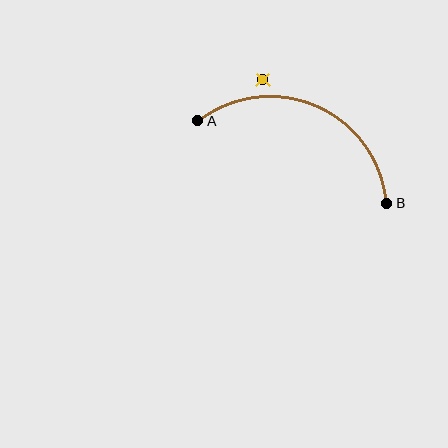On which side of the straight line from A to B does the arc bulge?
The arc bulges above the straight line connecting A and B.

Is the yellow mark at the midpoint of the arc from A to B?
No — the yellow mark does not lie on the arc at all. It sits slightly outside the curve.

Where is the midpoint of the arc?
The arc midpoint is the point on the curve farthest from the straight line joining A and B. It sits above that line.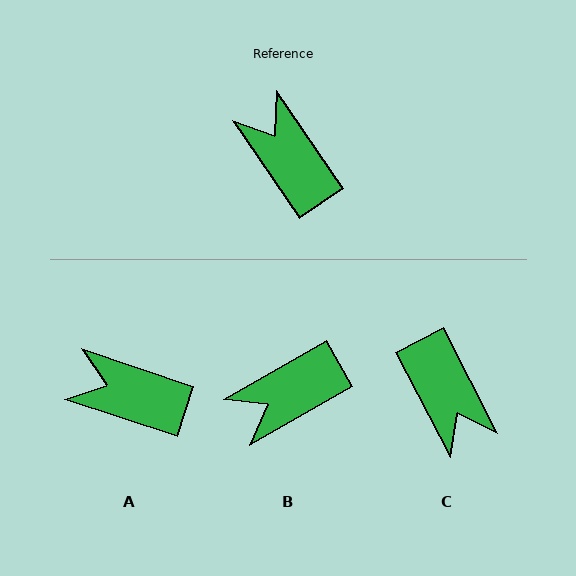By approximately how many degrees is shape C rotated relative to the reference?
Approximately 173 degrees counter-clockwise.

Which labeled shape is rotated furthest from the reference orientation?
C, about 173 degrees away.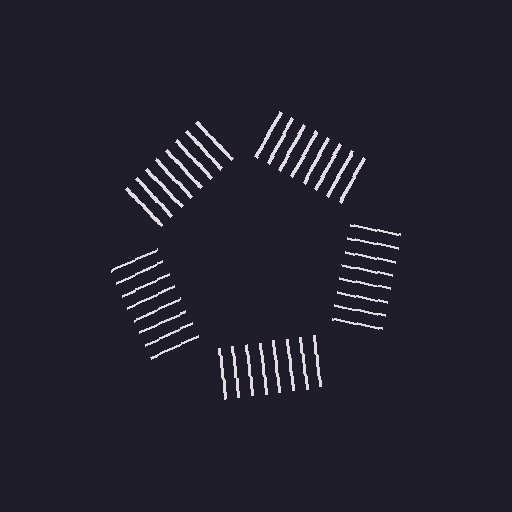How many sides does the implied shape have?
5 sides — the line-ends trace a pentagon.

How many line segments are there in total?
40 — 8 along each of the 5 edges.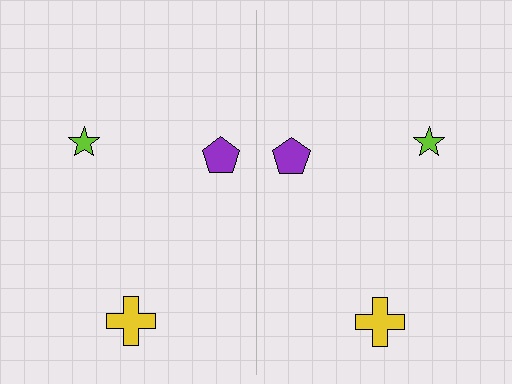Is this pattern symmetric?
Yes, this pattern has bilateral (reflection) symmetry.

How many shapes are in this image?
There are 6 shapes in this image.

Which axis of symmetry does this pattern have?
The pattern has a vertical axis of symmetry running through the center of the image.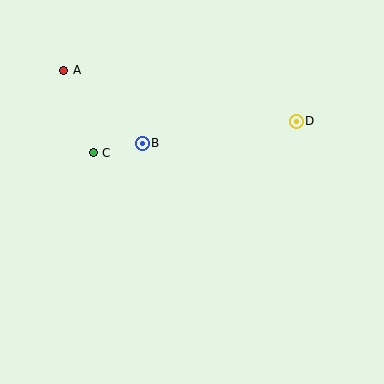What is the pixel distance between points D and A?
The distance between D and A is 238 pixels.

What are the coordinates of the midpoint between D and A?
The midpoint between D and A is at (180, 96).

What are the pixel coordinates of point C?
Point C is at (93, 153).